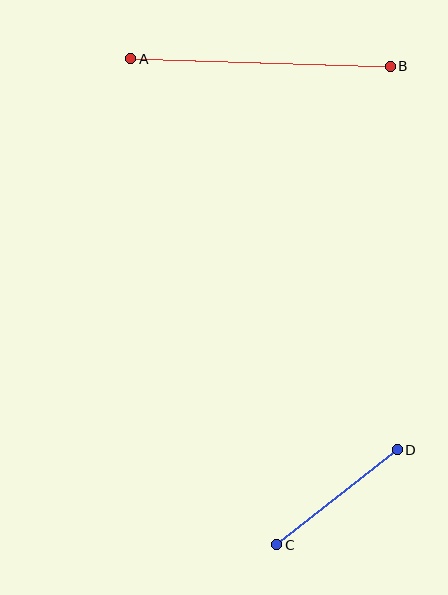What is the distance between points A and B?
The distance is approximately 260 pixels.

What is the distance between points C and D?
The distance is approximately 153 pixels.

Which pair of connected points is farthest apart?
Points A and B are farthest apart.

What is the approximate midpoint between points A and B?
The midpoint is at approximately (261, 63) pixels.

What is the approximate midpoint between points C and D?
The midpoint is at approximately (337, 497) pixels.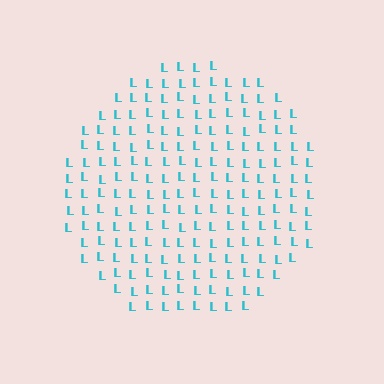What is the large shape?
The large shape is a circle.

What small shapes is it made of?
It is made of small letter L's.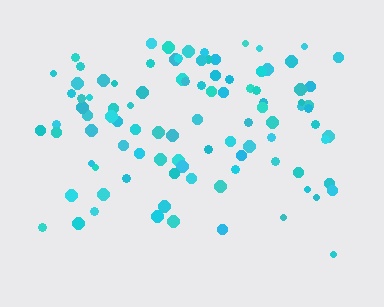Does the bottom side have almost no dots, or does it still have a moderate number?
Still a moderate number, just noticeably fewer than the top.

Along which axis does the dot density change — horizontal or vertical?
Vertical.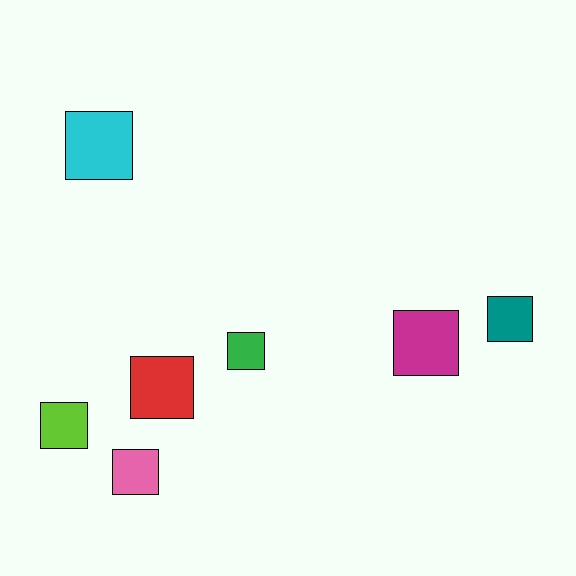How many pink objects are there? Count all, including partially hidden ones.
There is 1 pink object.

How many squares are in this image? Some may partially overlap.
There are 7 squares.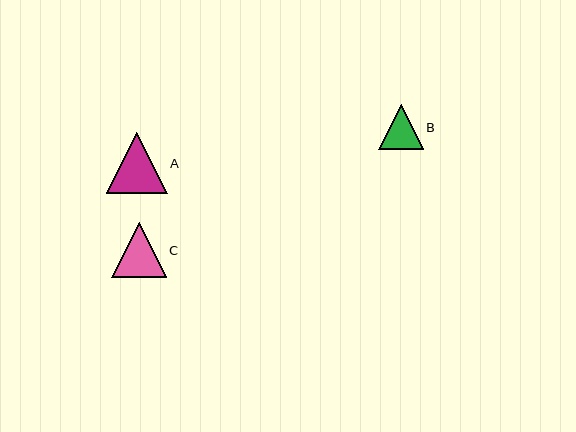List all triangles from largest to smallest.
From largest to smallest: A, C, B.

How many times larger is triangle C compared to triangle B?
Triangle C is approximately 1.2 times the size of triangle B.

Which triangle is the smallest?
Triangle B is the smallest with a size of approximately 45 pixels.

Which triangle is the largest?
Triangle A is the largest with a size of approximately 61 pixels.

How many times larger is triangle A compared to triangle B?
Triangle A is approximately 1.4 times the size of triangle B.